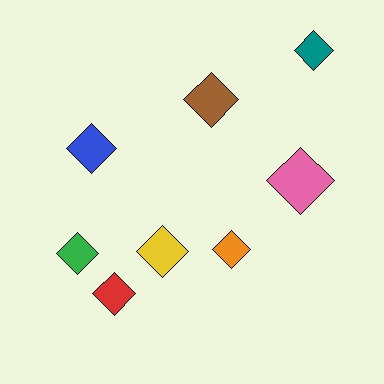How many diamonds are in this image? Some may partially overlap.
There are 8 diamonds.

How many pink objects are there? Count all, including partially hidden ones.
There is 1 pink object.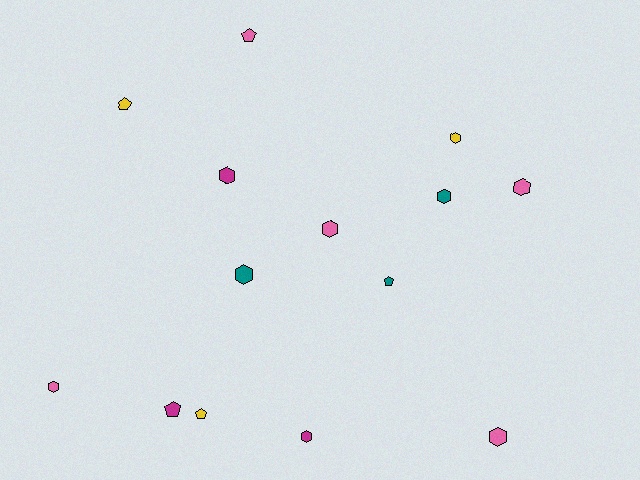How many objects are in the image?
There are 14 objects.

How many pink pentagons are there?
There is 1 pink pentagon.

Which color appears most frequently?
Pink, with 5 objects.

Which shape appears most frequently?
Hexagon, with 9 objects.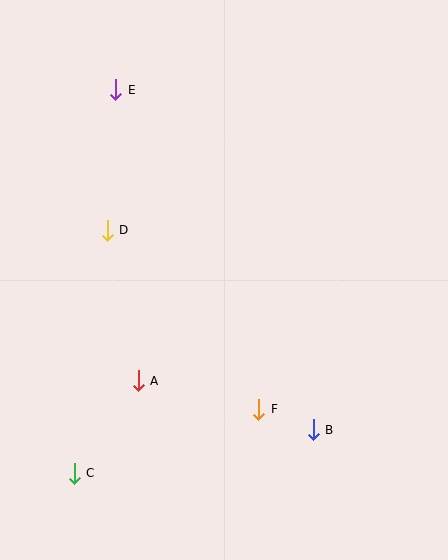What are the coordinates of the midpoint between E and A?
The midpoint between E and A is at (127, 235).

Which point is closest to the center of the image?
Point D at (107, 230) is closest to the center.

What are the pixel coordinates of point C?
Point C is at (74, 473).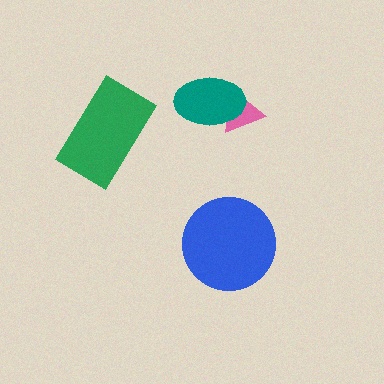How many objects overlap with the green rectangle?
0 objects overlap with the green rectangle.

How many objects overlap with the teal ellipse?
1 object overlaps with the teal ellipse.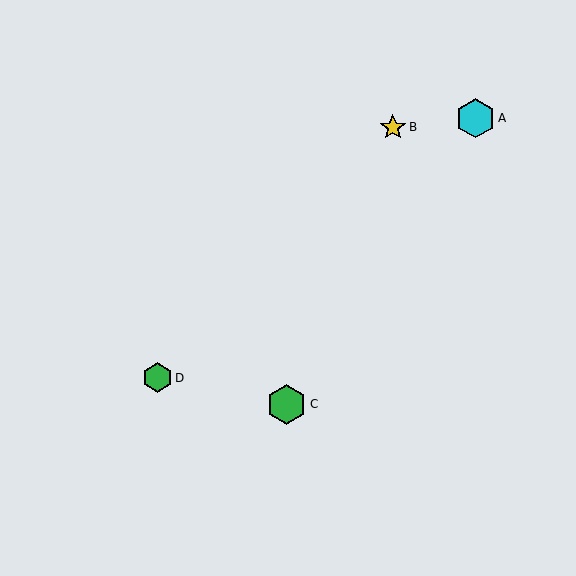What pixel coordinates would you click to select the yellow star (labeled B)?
Click at (393, 127) to select the yellow star B.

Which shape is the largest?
The green hexagon (labeled C) is the largest.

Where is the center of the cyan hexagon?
The center of the cyan hexagon is at (475, 118).